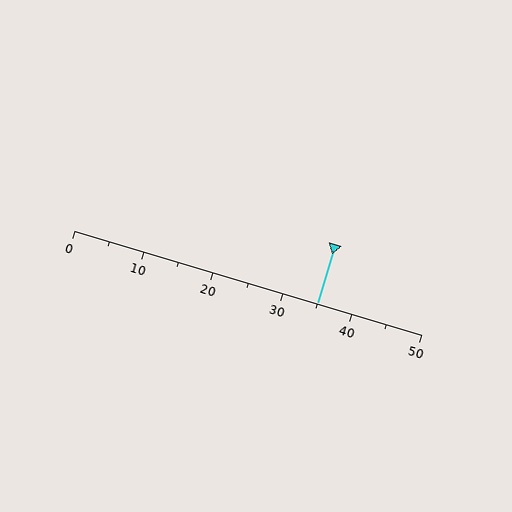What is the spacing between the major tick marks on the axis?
The major ticks are spaced 10 apart.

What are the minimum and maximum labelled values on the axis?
The axis runs from 0 to 50.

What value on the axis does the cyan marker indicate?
The marker indicates approximately 35.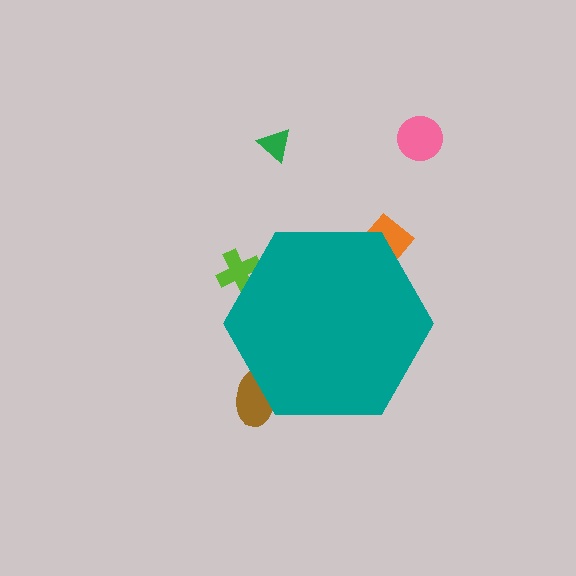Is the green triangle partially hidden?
No, the green triangle is fully visible.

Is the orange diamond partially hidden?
Yes, the orange diamond is partially hidden behind the teal hexagon.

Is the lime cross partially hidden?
Yes, the lime cross is partially hidden behind the teal hexagon.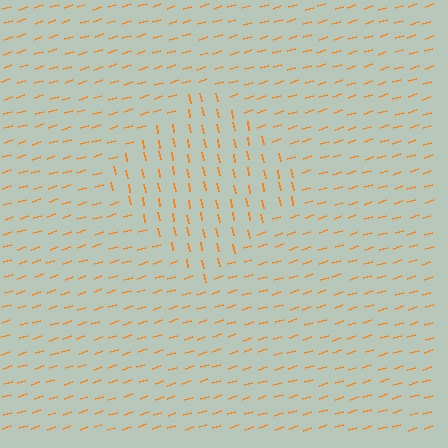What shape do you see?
I see a diamond.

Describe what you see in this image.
The image is filled with small orange line segments. A diamond region in the image has lines oriented differently from the surrounding lines, creating a visible texture boundary.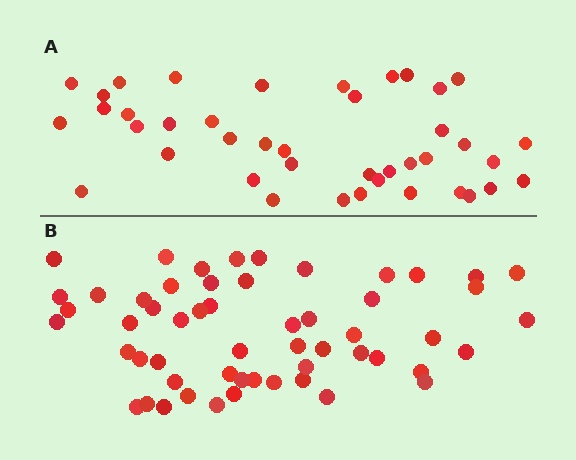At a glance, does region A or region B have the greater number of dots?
Region B (the bottom region) has more dots.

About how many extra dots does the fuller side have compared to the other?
Region B has approximately 15 more dots than region A.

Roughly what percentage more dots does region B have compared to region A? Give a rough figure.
About 35% more.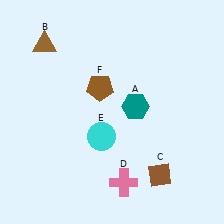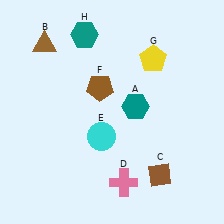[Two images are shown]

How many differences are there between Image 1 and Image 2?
There are 2 differences between the two images.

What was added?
A yellow pentagon (G), a teal hexagon (H) were added in Image 2.